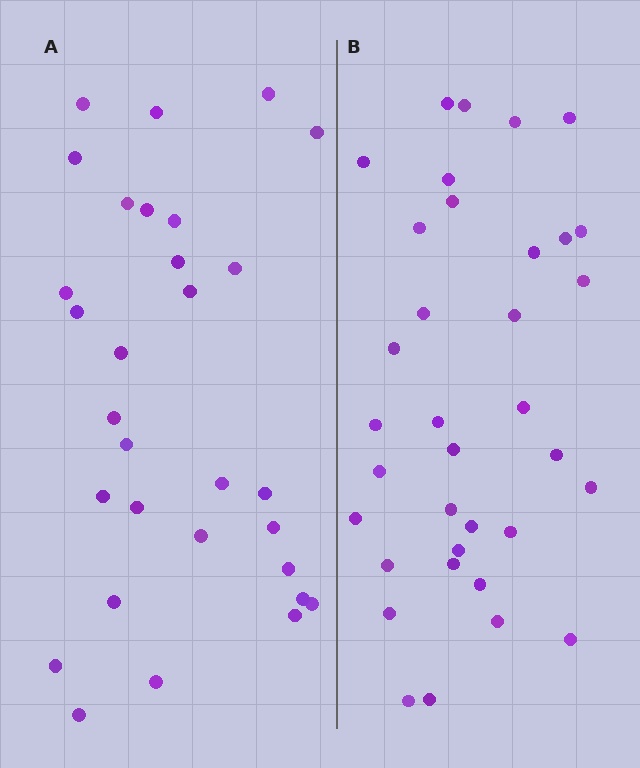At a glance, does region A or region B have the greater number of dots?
Region B (the right region) has more dots.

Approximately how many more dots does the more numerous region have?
Region B has about 5 more dots than region A.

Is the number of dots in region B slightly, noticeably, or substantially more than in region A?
Region B has only slightly more — the two regions are fairly close. The ratio is roughly 1.2 to 1.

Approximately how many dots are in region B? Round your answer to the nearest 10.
About 40 dots. (The exact count is 35, which rounds to 40.)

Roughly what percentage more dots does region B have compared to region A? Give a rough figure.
About 15% more.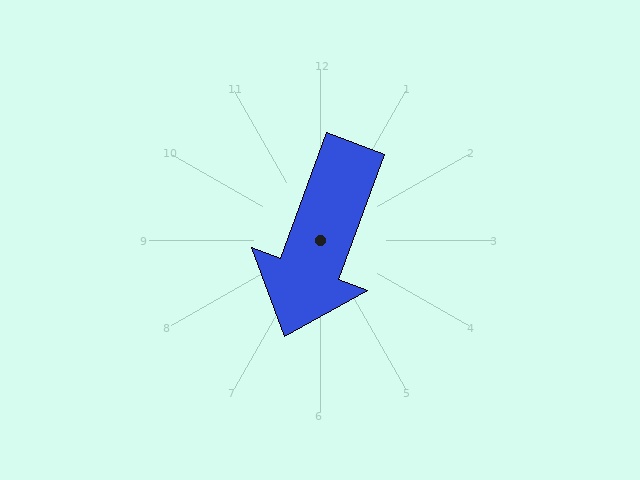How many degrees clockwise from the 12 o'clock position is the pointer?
Approximately 200 degrees.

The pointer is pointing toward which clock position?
Roughly 7 o'clock.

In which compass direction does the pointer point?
South.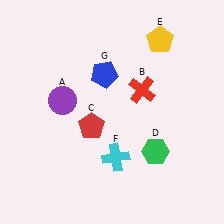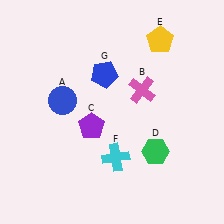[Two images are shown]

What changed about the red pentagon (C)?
In Image 1, C is red. In Image 2, it changed to purple.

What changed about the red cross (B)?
In Image 1, B is red. In Image 2, it changed to pink.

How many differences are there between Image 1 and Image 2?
There are 3 differences between the two images.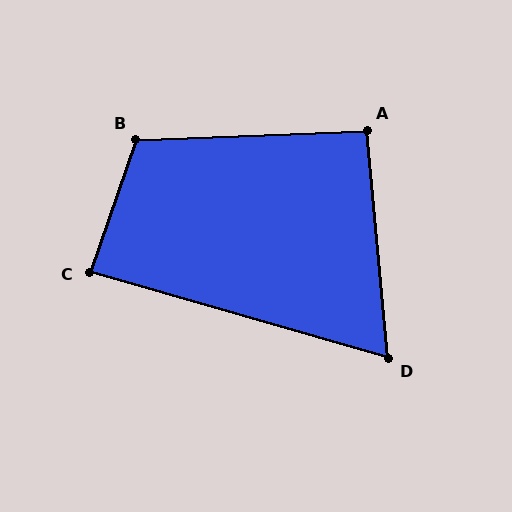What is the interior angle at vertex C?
Approximately 87 degrees (approximately right).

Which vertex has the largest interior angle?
B, at approximately 111 degrees.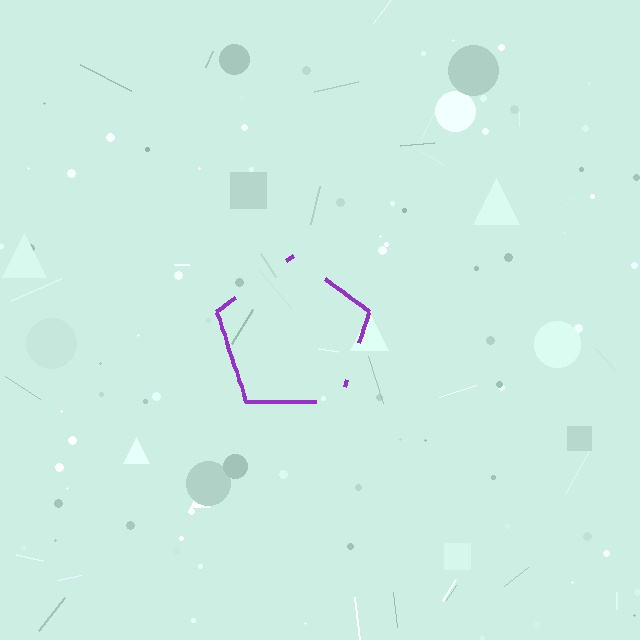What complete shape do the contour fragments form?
The contour fragments form a pentagon.